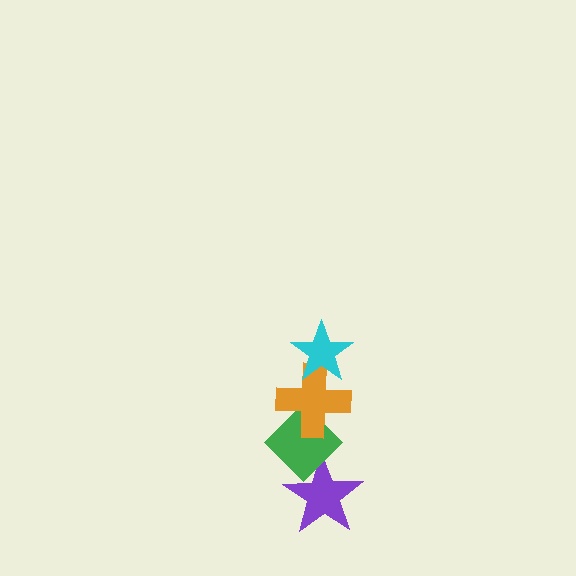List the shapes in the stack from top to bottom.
From top to bottom: the cyan star, the orange cross, the green diamond, the purple star.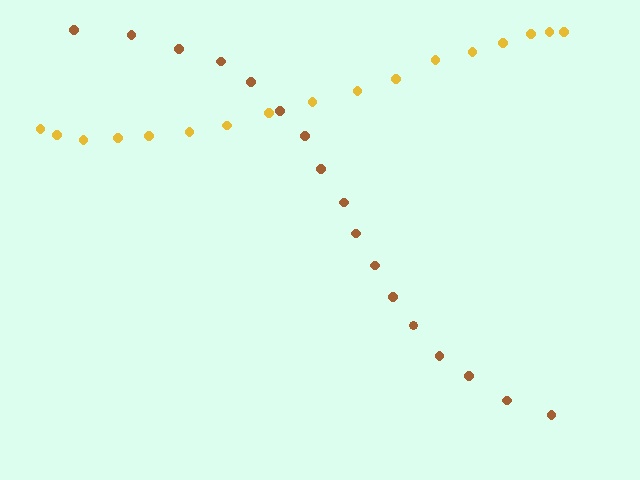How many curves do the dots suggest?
There are 2 distinct paths.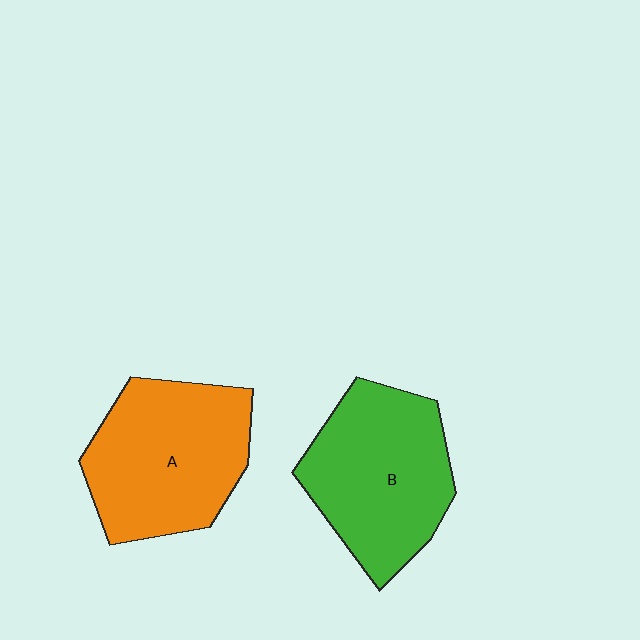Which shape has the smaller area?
Shape B (green).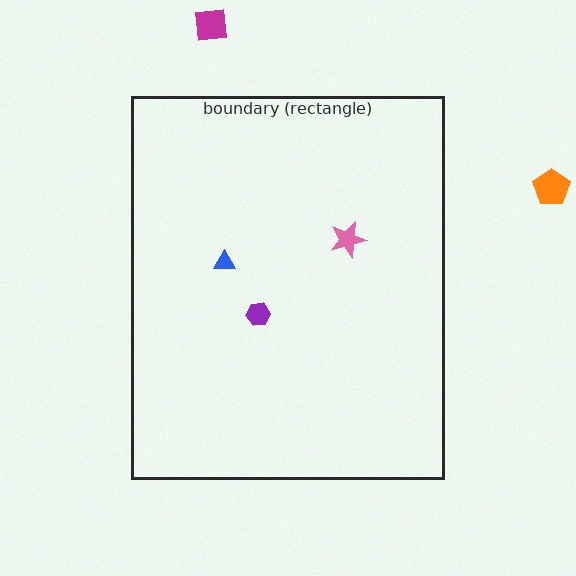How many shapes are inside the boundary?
3 inside, 2 outside.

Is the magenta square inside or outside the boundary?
Outside.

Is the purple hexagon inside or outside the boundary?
Inside.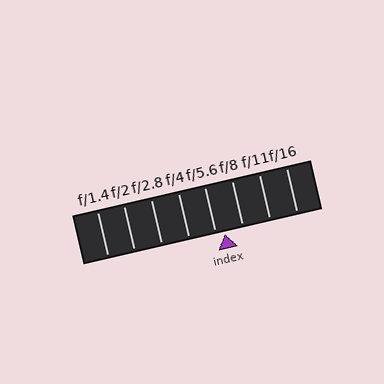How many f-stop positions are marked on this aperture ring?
There are 8 f-stop positions marked.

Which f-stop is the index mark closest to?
The index mark is closest to f/5.6.